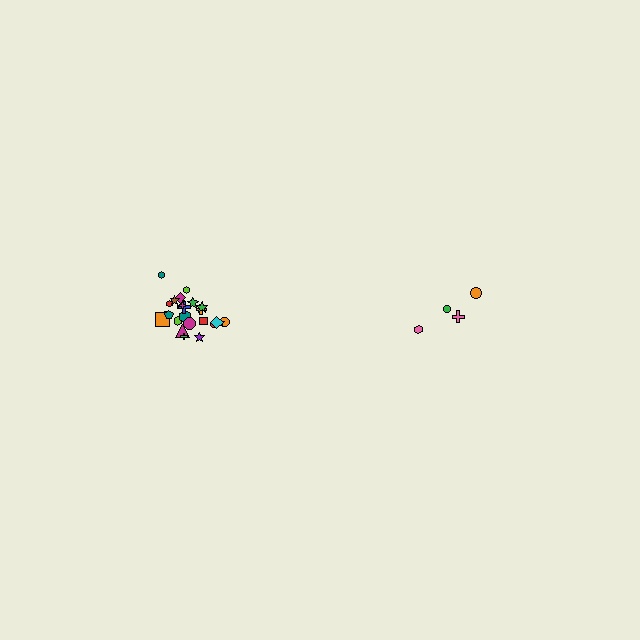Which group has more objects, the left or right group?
The left group.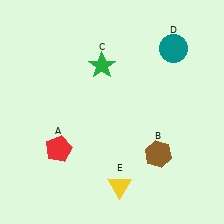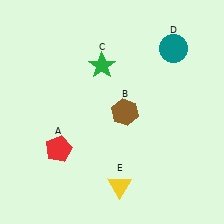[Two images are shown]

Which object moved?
The brown hexagon (B) moved up.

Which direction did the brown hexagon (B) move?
The brown hexagon (B) moved up.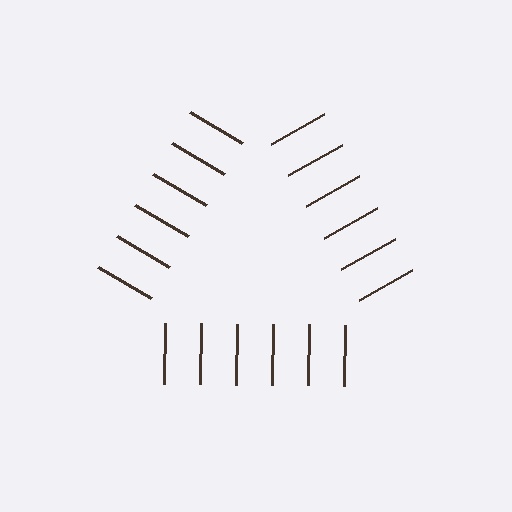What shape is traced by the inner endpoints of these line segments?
An illusory triangle — the line segments terminate on its edges but no continuous stroke is drawn.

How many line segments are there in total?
18 — 6 along each of the 3 edges.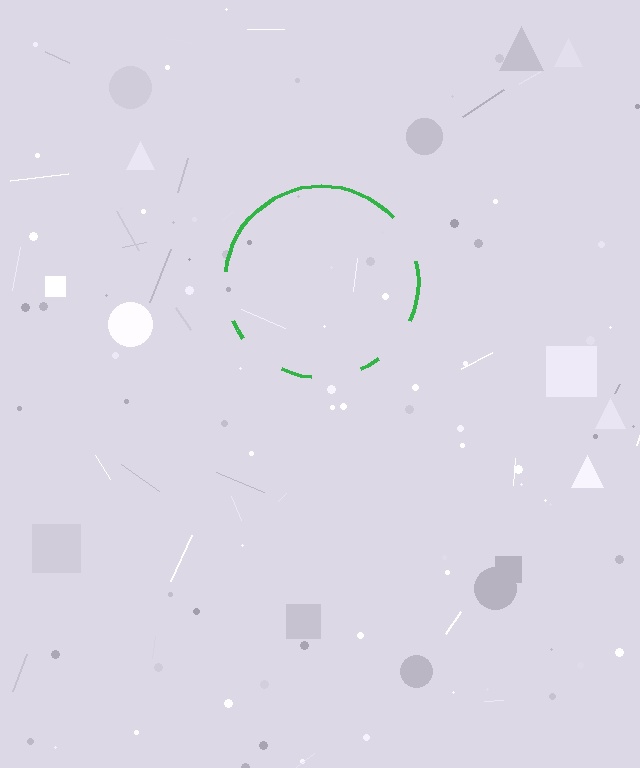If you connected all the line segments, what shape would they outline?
They would outline a circle.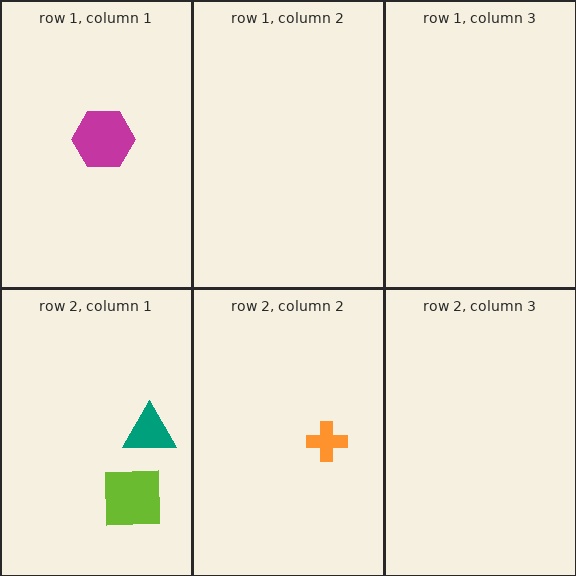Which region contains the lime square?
The row 2, column 1 region.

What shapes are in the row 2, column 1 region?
The teal triangle, the lime square.